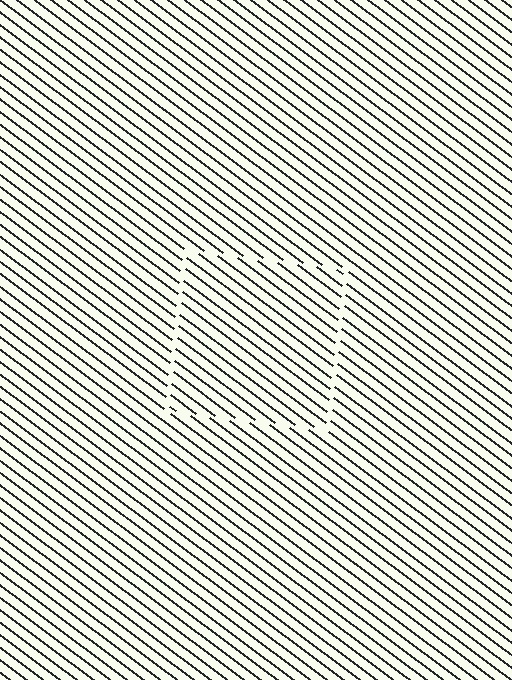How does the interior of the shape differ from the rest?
The interior of the shape contains the same grating, shifted by half a period — the contour is defined by the phase discontinuity where line-ends from the inner and outer gratings abut.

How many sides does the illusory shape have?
4 sides — the line-ends trace a square.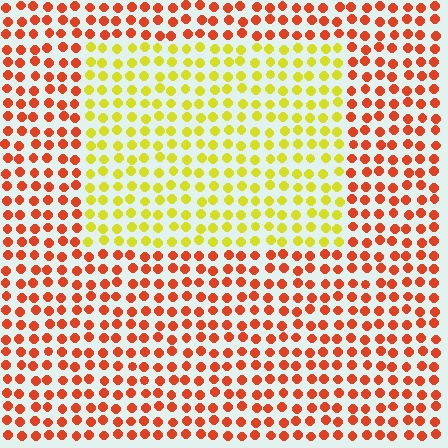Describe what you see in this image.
The image is filled with small red elements in a uniform arrangement. A rectangle-shaped region is visible where the elements are tinted to a slightly different hue, forming a subtle color boundary.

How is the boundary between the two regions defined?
The boundary is defined purely by a slight shift in hue (about 54 degrees). Spacing, size, and orientation are identical on both sides.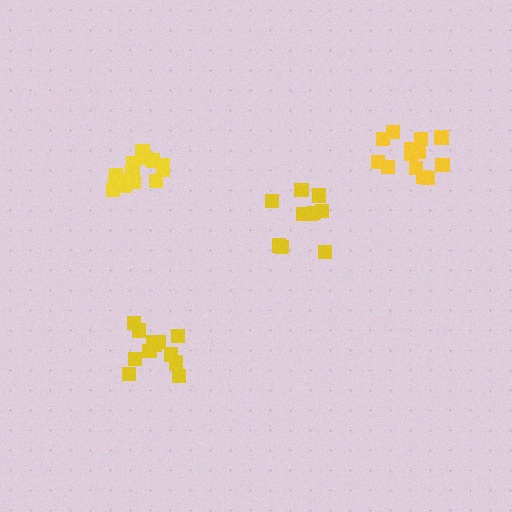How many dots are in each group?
Group 1: 14 dots, Group 2: 12 dots, Group 3: 10 dots, Group 4: 14 dots (50 total).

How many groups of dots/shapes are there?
There are 4 groups.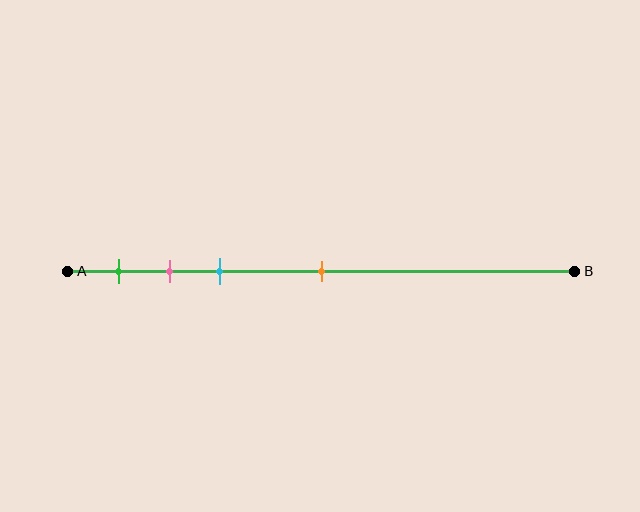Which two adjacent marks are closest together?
The pink and cyan marks are the closest adjacent pair.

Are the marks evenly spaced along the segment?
No, the marks are not evenly spaced.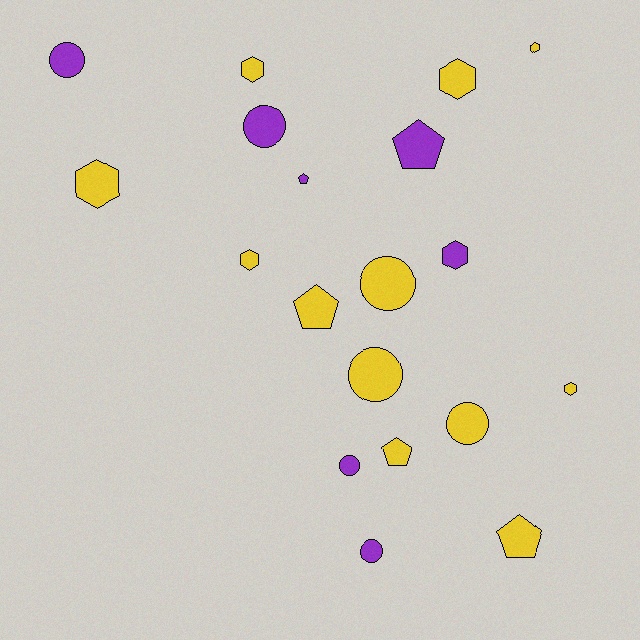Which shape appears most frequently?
Circle, with 7 objects.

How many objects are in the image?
There are 19 objects.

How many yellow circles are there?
There are 3 yellow circles.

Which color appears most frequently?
Yellow, with 12 objects.